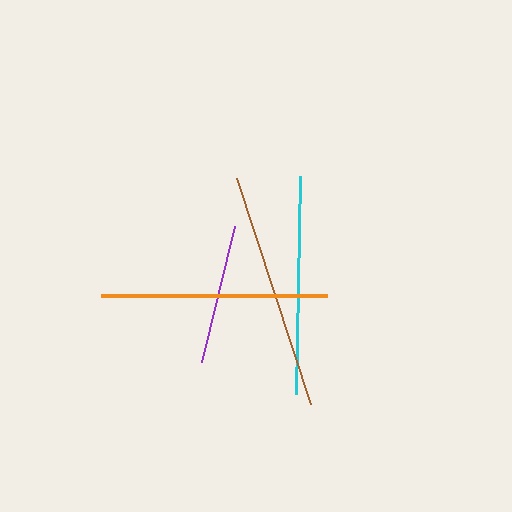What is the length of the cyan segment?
The cyan segment is approximately 218 pixels long.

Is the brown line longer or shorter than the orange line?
The brown line is longer than the orange line.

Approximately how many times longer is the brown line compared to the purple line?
The brown line is approximately 1.7 times the length of the purple line.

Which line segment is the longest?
The brown line is the longest at approximately 238 pixels.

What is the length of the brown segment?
The brown segment is approximately 238 pixels long.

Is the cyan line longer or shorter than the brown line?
The brown line is longer than the cyan line.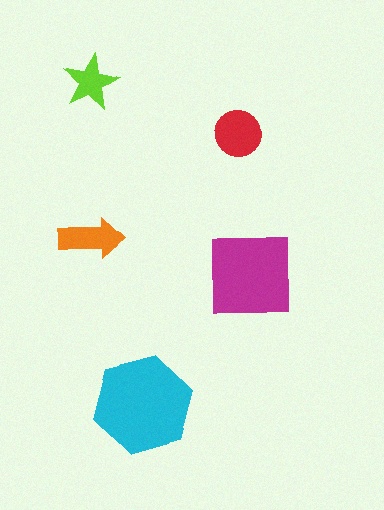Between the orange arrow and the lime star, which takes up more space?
The orange arrow.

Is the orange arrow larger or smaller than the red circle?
Smaller.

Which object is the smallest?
The lime star.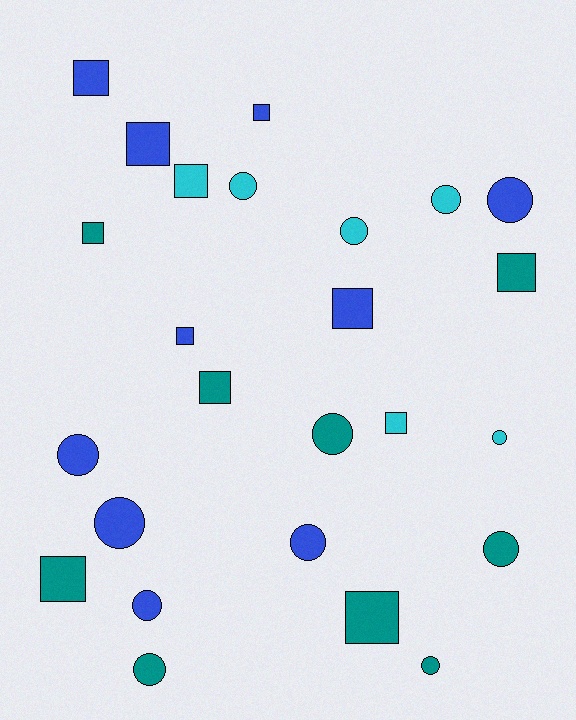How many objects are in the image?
There are 25 objects.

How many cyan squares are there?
There are 2 cyan squares.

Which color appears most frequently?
Blue, with 10 objects.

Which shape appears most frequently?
Circle, with 13 objects.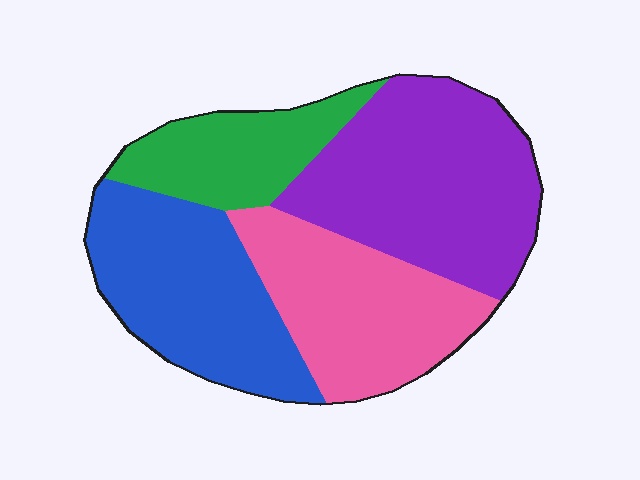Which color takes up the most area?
Purple, at roughly 35%.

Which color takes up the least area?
Green, at roughly 15%.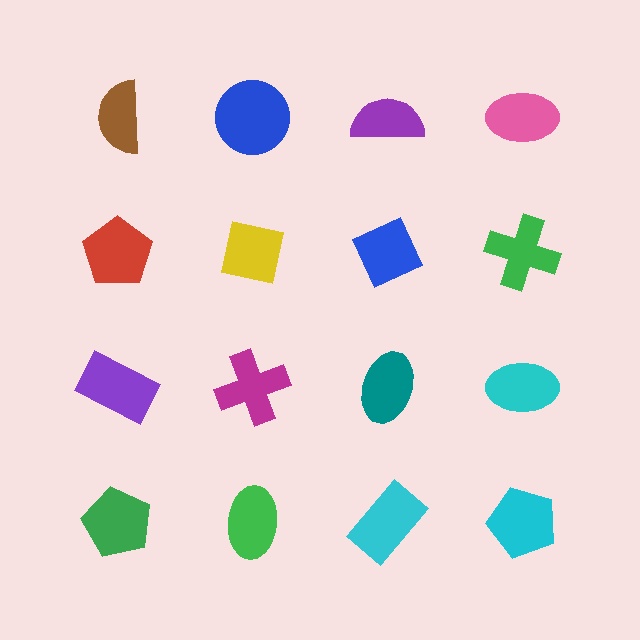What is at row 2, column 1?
A red pentagon.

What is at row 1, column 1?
A brown semicircle.